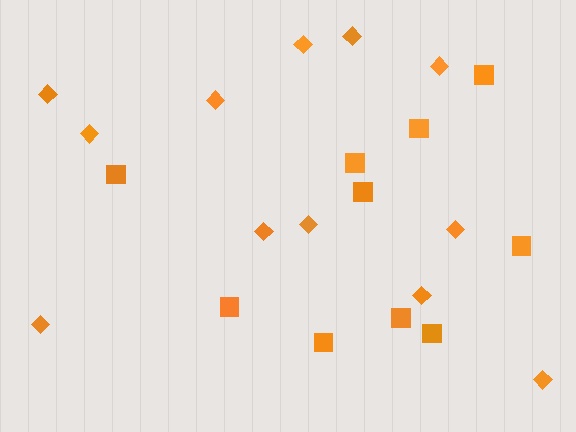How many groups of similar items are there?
There are 2 groups: one group of squares (10) and one group of diamonds (12).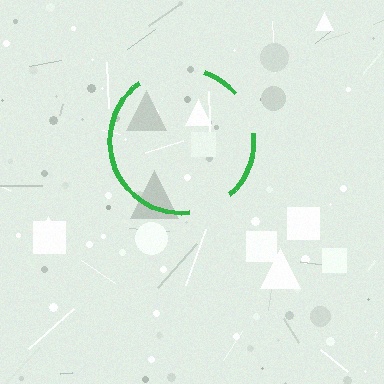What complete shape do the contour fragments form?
The contour fragments form a circle.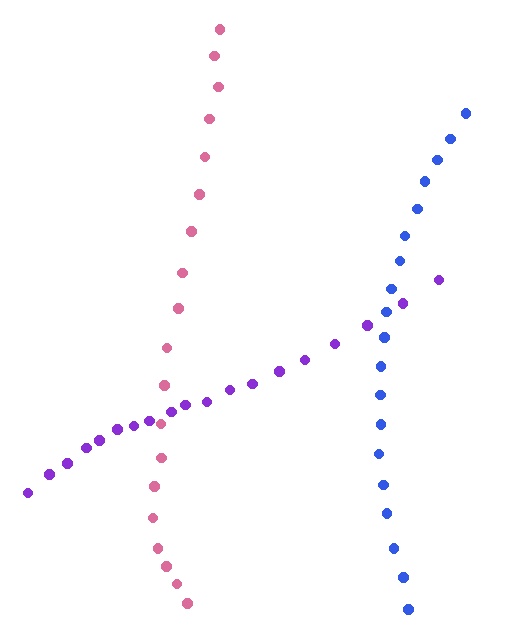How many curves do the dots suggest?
There are 3 distinct paths.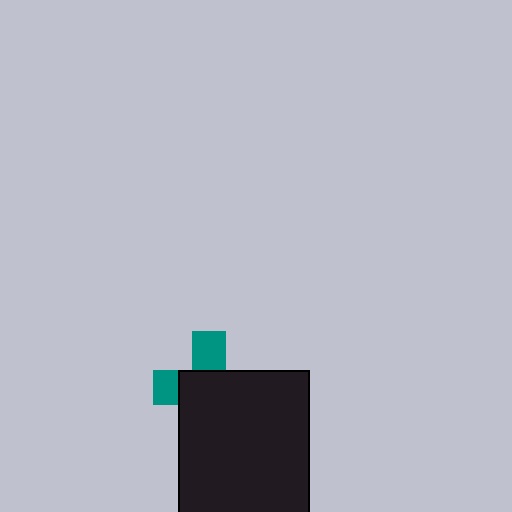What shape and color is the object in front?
The object in front is a black rectangle.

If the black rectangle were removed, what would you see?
You would see the complete teal cross.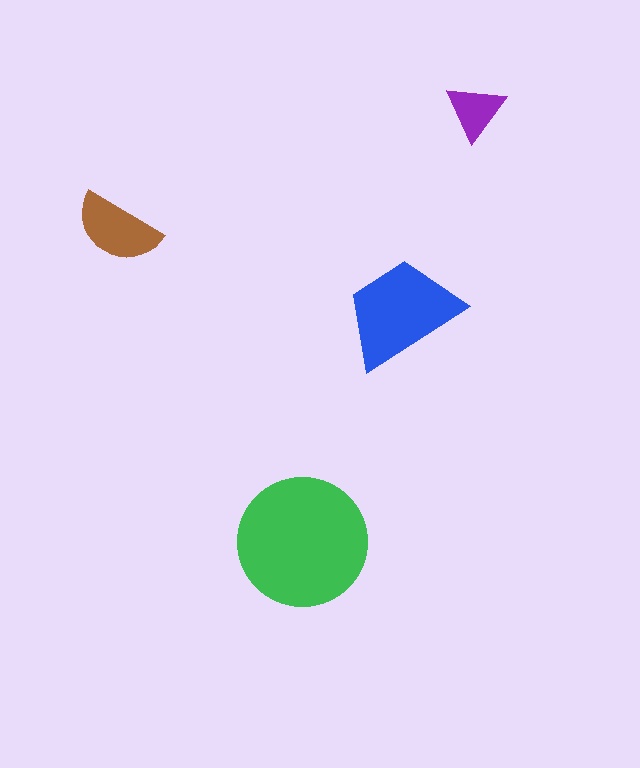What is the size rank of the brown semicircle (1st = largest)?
3rd.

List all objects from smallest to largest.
The purple triangle, the brown semicircle, the blue trapezoid, the green circle.